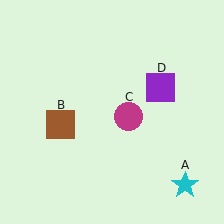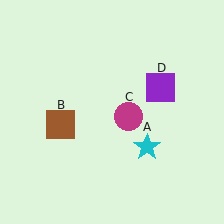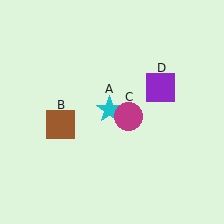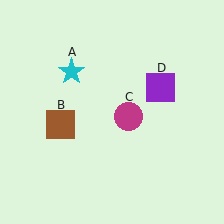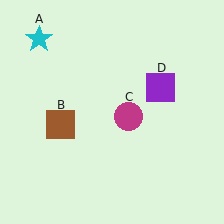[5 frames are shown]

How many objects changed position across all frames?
1 object changed position: cyan star (object A).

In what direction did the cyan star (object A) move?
The cyan star (object A) moved up and to the left.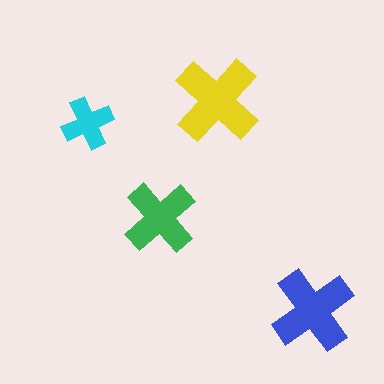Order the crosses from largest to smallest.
the yellow one, the blue one, the green one, the cyan one.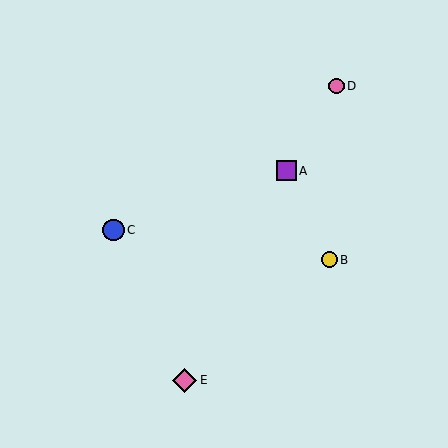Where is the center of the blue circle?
The center of the blue circle is at (114, 230).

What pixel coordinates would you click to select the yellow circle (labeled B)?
Click at (329, 260) to select the yellow circle B.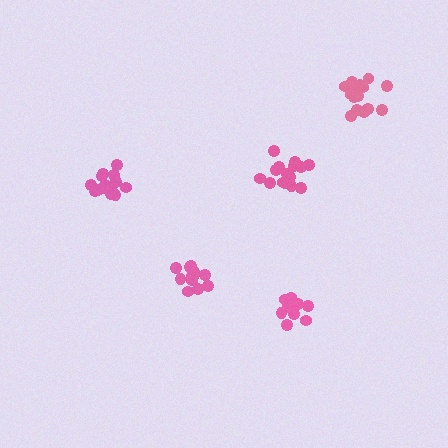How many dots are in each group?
Group 1: 15 dots, Group 2: 12 dots, Group 3: 12 dots, Group 4: 16 dots, Group 5: 18 dots (73 total).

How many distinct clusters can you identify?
There are 5 distinct clusters.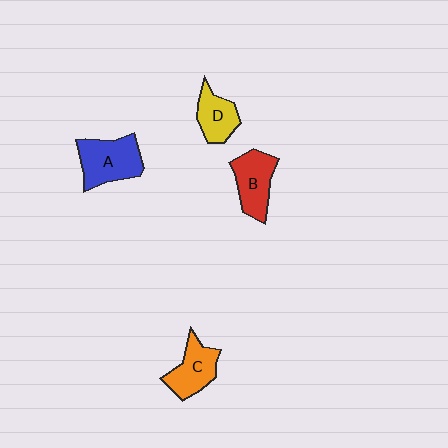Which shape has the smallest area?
Shape D (yellow).